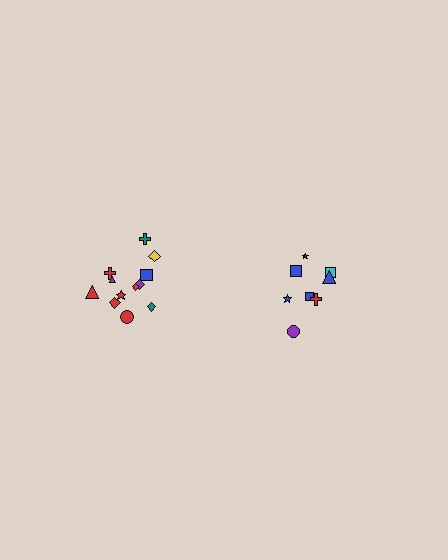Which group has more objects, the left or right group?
The left group.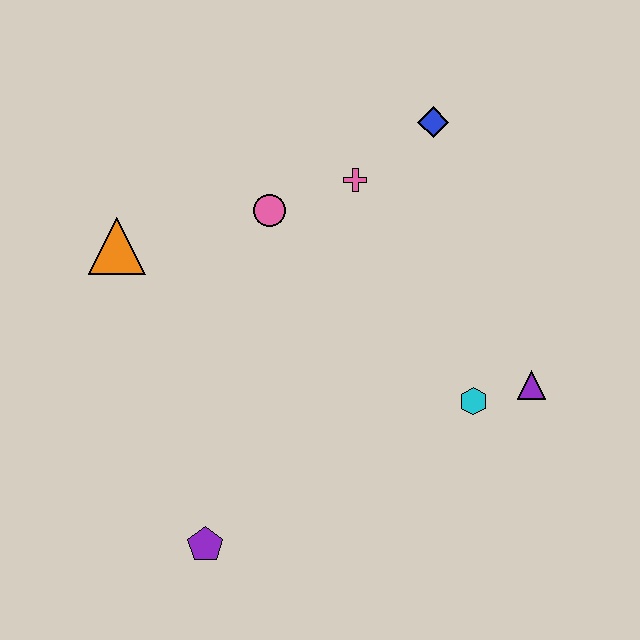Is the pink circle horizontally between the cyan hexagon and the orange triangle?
Yes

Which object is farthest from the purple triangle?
The orange triangle is farthest from the purple triangle.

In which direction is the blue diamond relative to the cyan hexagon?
The blue diamond is above the cyan hexagon.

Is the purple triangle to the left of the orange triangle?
No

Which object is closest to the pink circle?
The pink cross is closest to the pink circle.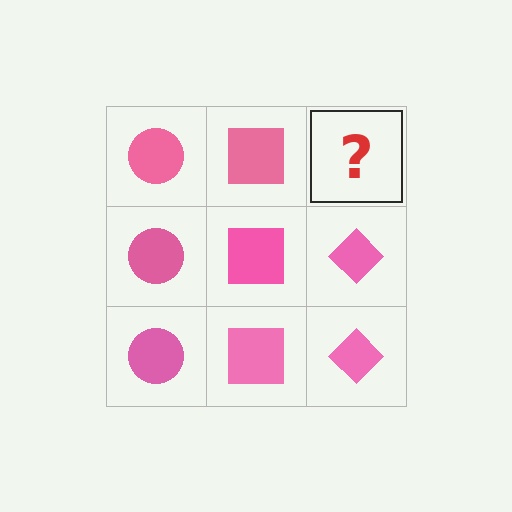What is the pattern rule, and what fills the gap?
The rule is that each column has a consistent shape. The gap should be filled with a pink diamond.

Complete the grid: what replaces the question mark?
The question mark should be replaced with a pink diamond.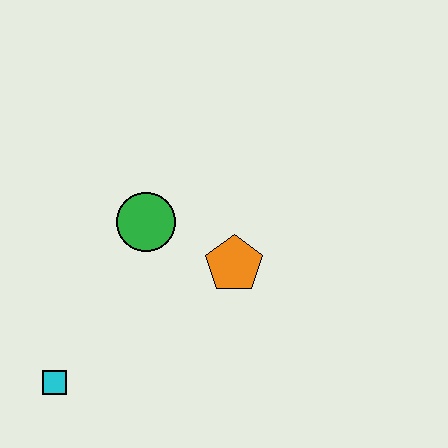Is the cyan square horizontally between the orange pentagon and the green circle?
No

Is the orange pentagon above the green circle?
No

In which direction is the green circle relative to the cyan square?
The green circle is above the cyan square.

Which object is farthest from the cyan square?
The orange pentagon is farthest from the cyan square.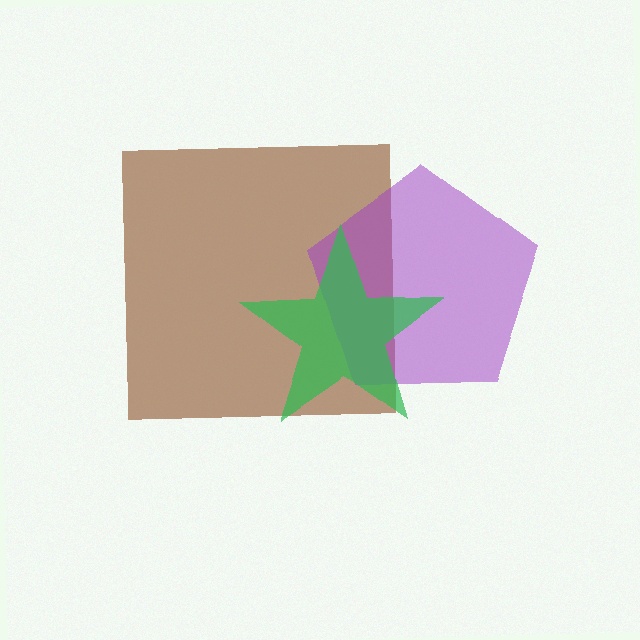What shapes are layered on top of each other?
The layered shapes are: a brown square, a purple pentagon, a green star.